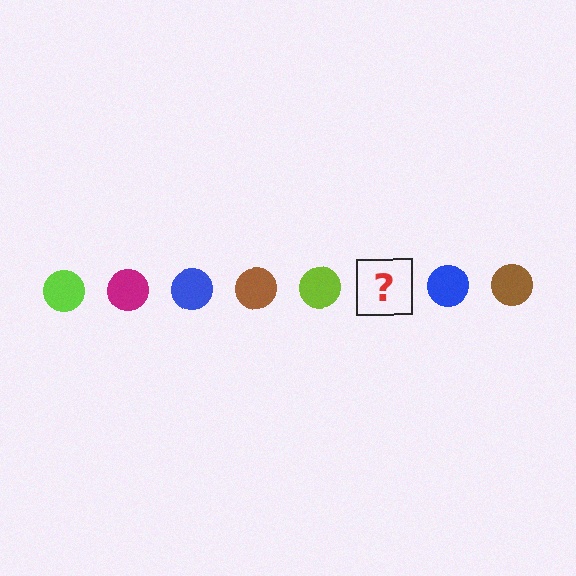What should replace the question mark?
The question mark should be replaced with a magenta circle.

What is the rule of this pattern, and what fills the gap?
The rule is that the pattern cycles through lime, magenta, blue, brown circles. The gap should be filled with a magenta circle.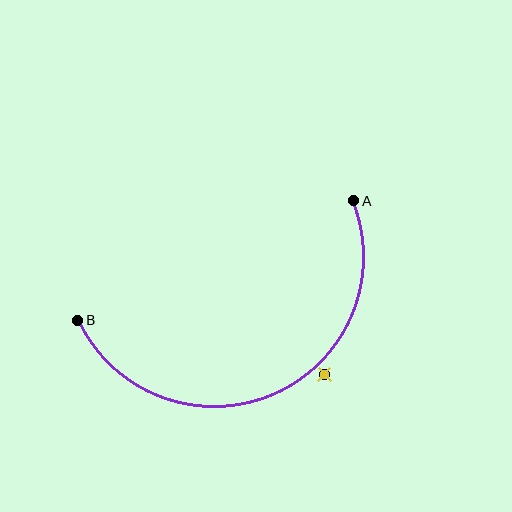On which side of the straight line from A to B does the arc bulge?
The arc bulges below the straight line connecting A and B.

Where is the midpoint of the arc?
The arc midpoint is the point on the curve farthest from the straight line joining A and B. It sits below that line.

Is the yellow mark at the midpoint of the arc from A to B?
No — the yellow mark does not lie on the arc at all. It sits slightly outside the curve.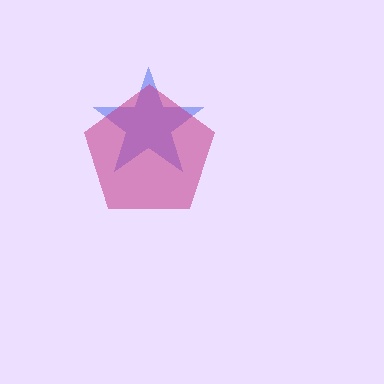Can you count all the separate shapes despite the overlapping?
Yes, there are 2 separate shapes.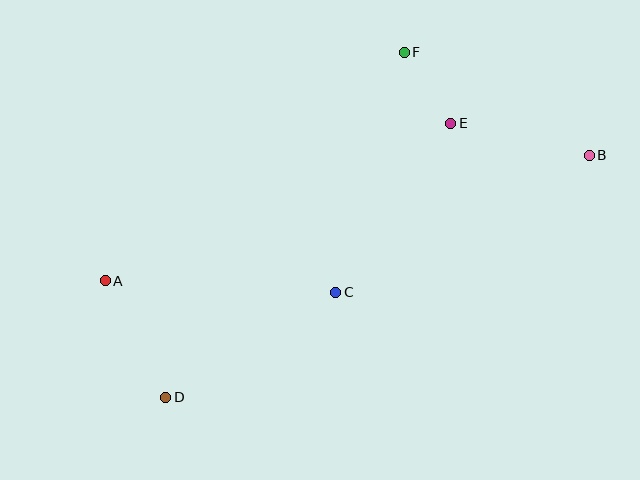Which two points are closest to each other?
Points E and F are closest to each other.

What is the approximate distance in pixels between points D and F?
The distance between D and F is approximately 420 pixels.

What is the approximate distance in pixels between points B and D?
The distance between B and D is approximately 488 pixels.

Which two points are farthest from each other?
Points A and B are farthest from each other.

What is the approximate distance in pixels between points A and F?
The distance between A and F is approximately 376 pixels.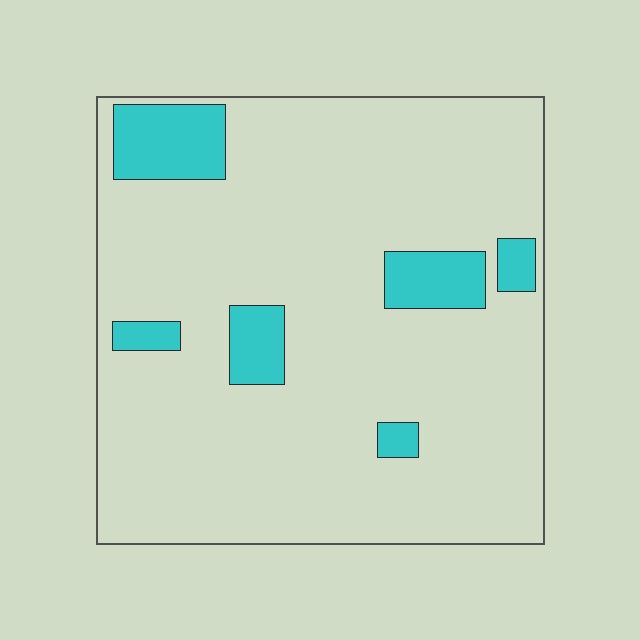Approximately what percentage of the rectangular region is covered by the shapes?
Approximately 10%.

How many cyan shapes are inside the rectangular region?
6.